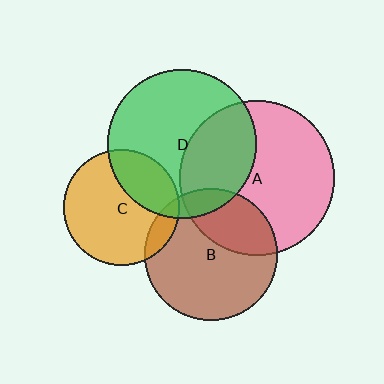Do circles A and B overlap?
Yes.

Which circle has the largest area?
Circle A (pink).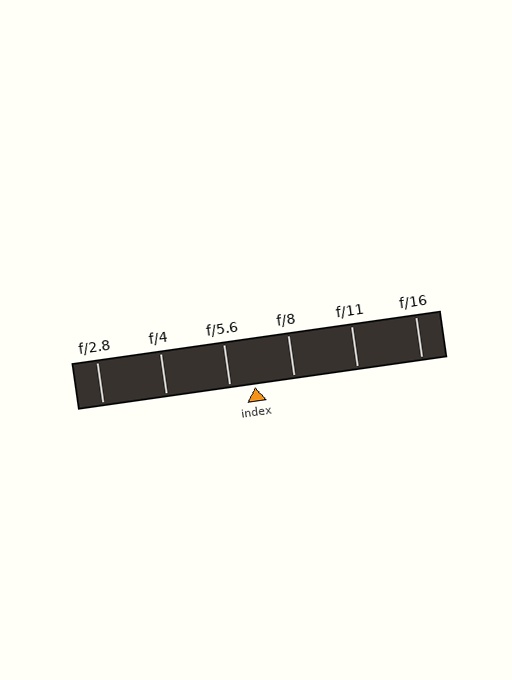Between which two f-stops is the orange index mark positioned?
The index mark is between f/5.6 and f/8.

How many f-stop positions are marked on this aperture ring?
There are 6 f-stop positions marked.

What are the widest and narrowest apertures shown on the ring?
The widest aperture shown is f/2.8 and the narrowest is f/16.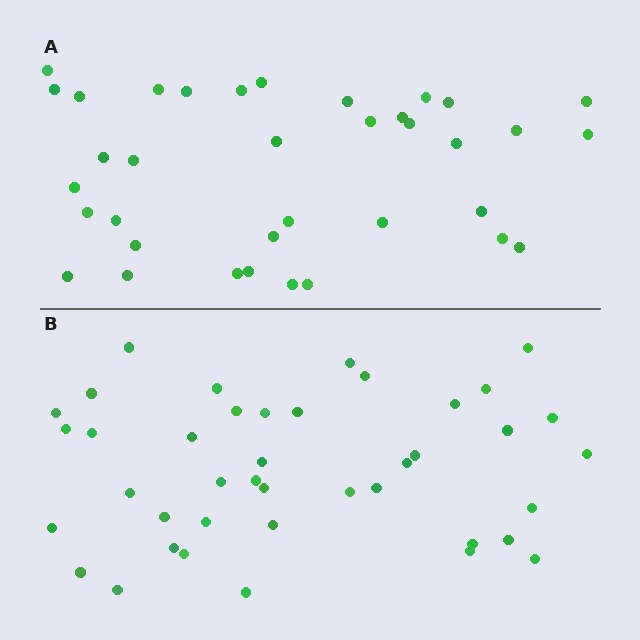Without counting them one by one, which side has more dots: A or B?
Region B (the bottom region) has more dots.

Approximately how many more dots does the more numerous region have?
Region B has about 5 more dots than region A.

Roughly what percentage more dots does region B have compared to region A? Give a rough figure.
About 15% more.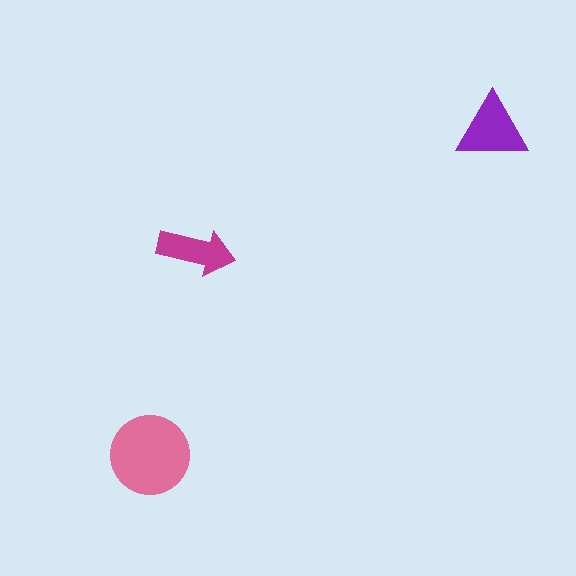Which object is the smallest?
The magenta arrow.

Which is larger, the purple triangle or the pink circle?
The pink circle.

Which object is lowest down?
The pink circle is bottommost.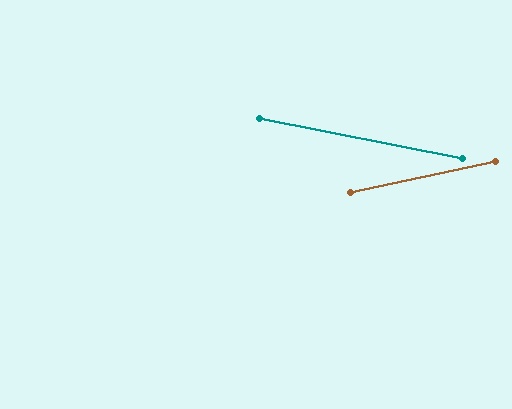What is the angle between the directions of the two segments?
Approximately 23 degrees.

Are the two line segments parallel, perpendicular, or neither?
Neither parallel nor perpendicular — they differ by about 23°.